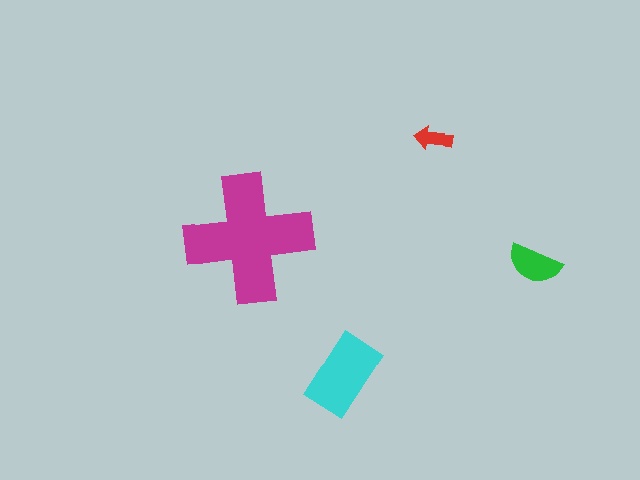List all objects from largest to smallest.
The magenta cross, the cyan rectangle, the green semicircle, the red arrow.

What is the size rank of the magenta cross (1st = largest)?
1st.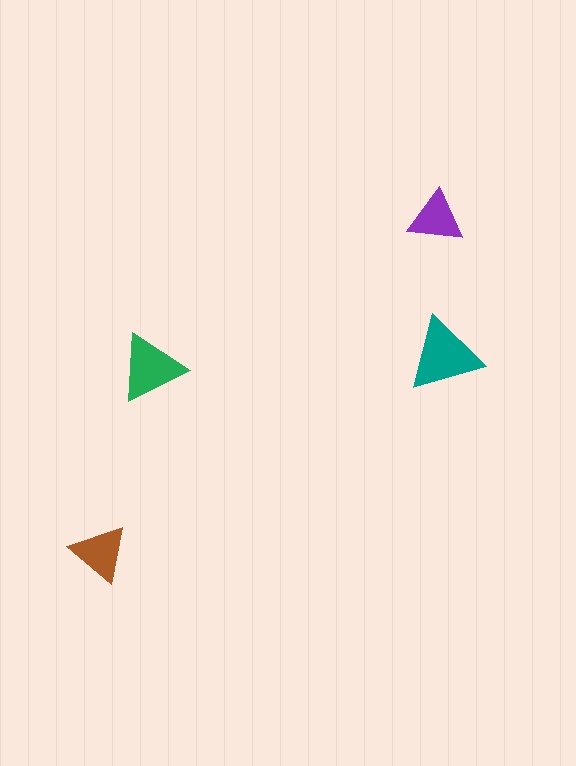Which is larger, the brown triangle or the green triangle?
The green one.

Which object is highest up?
The purple triangle is topmost.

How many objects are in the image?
There are 4 objects in the image.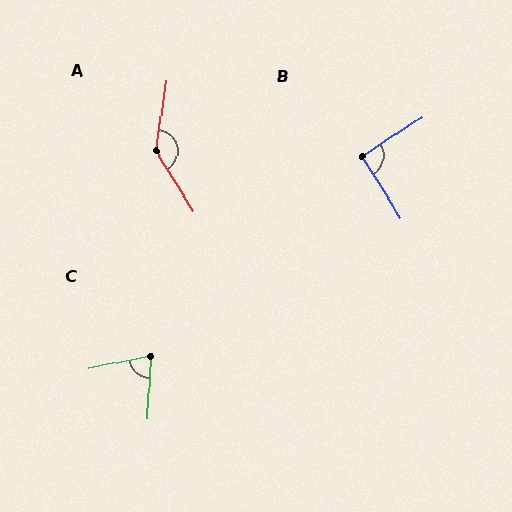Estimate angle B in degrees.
Approximately 91 degrees.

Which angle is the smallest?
C, at approximately 76 degrees.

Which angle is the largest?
A, at approximately 139 degrees.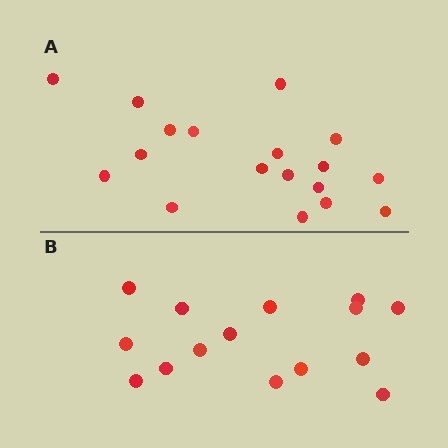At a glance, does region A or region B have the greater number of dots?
Region A (the top region) has more dots.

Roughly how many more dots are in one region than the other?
Region A has just a few more — roughly 2 or 3 more dots than region B.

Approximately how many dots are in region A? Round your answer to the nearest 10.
About 20 dots. (The exact count is 18, which rounds to 20.)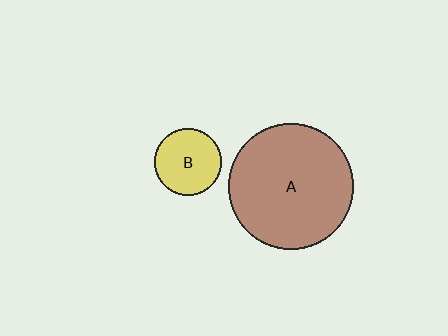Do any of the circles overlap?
No, none of the circles overlap.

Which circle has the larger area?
Circle A (brown).